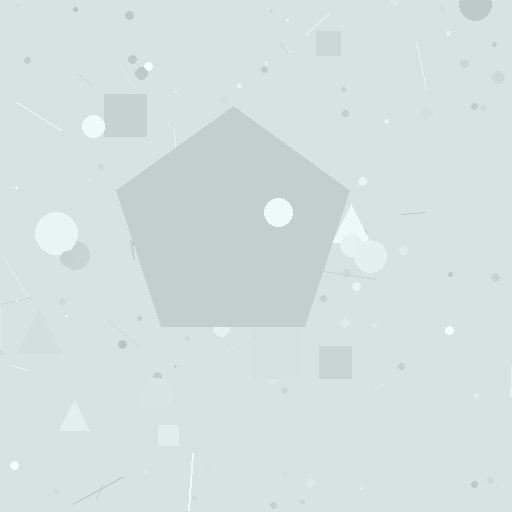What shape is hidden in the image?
A pentagon is hidden in the image.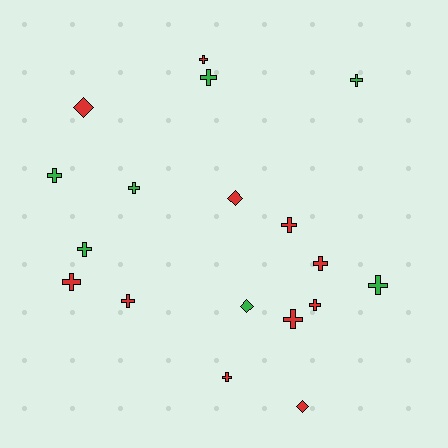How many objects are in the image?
There are 18 objects.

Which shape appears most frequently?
Cross, with 14 objects.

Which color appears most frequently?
Red, with 11 objects.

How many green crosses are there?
There are 6 green crosses.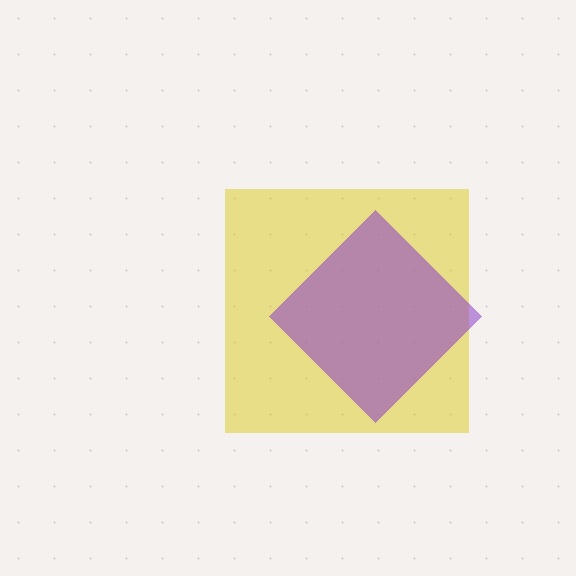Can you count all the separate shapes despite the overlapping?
Yes, there are 2 separate shapes.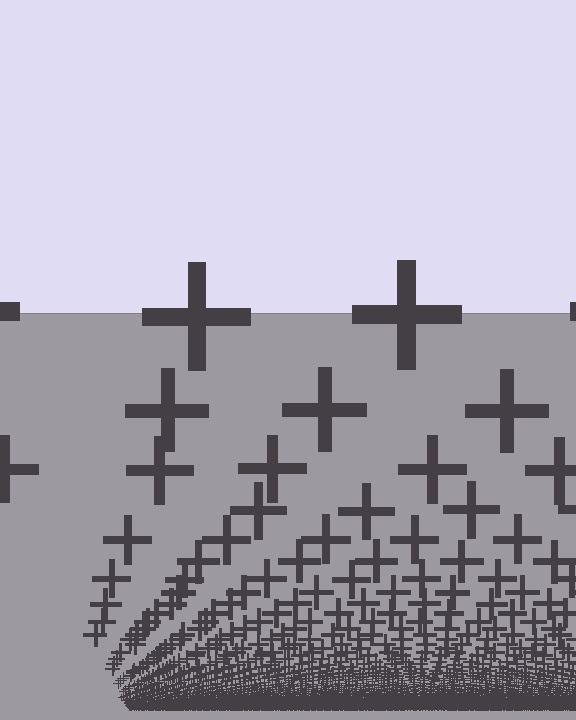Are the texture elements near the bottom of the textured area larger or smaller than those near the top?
Smaller. The gradient is inverted — elements near the bottom are smaller and denser.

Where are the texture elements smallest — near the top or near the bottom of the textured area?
Near the bottom.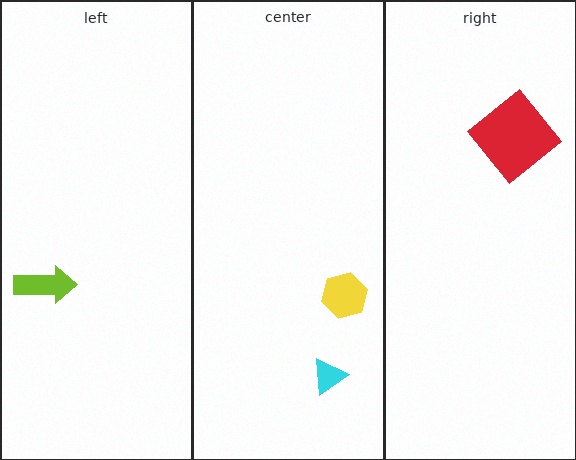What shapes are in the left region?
The lime arrow.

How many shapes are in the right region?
1.